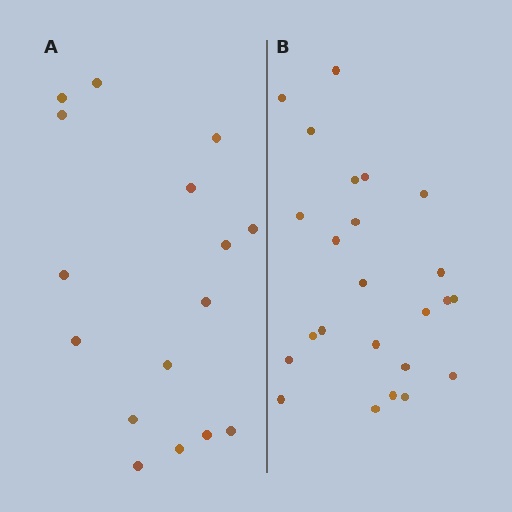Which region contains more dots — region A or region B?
Region B (the right region) has more dots.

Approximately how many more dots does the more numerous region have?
Region B has roughly 8 or so more dots than region A.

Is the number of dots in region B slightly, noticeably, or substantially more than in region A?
Region B has substantially more. The ratio is roughly 1.5 to 1.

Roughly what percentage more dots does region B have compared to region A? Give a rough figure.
About 50% more.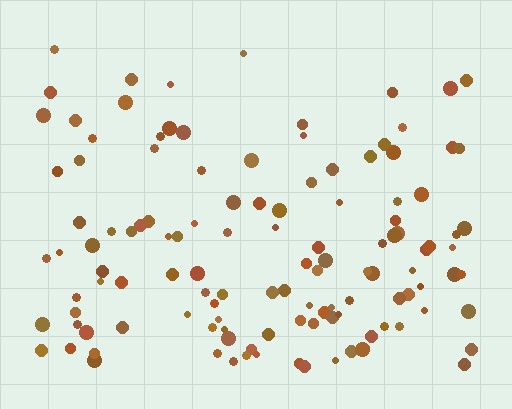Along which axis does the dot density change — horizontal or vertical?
Vertical.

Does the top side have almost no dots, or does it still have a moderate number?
Still a moderate number, just noticeably fewer than the bottom.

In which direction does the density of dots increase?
From top to bottom, with the bottom side densest.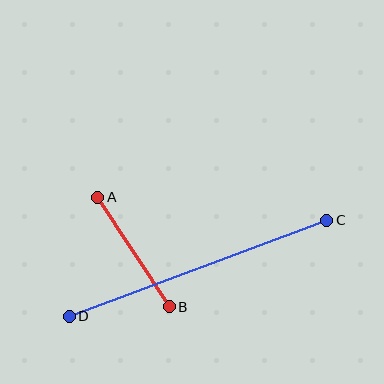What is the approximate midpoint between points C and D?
The midpoint is at approximately (198, 268) pixels.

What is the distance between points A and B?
The distance is approximately 130 pixels.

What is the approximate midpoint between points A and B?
The midpoint is at approximately (133, 252) pixels.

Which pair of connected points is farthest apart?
Points C and D are farthest apart.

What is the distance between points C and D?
The distance is approximately 275 pixels.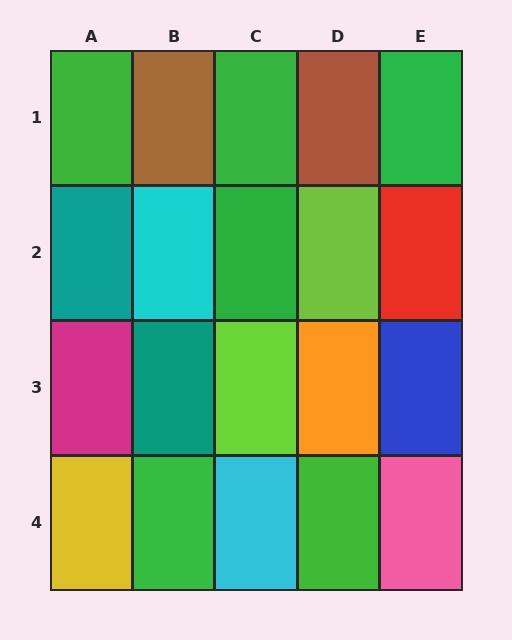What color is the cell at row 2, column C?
Green.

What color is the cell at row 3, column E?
Blue.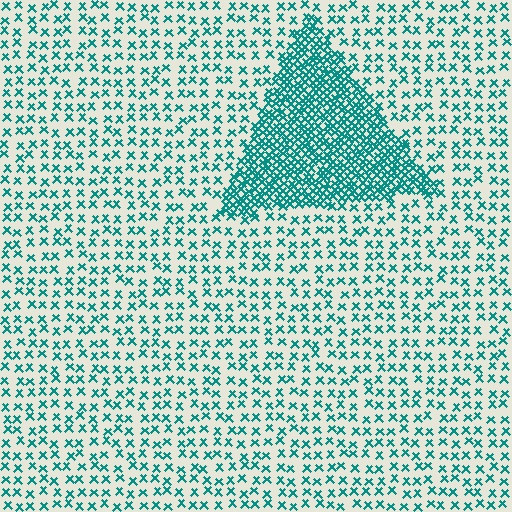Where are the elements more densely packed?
The elements are more densely packed inside the triangle boundary.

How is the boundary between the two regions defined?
The boundary is defined by a change in element density (approximately 3.0x ratio). All elements are the same color, size, and shape.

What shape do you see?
I see a triangle.